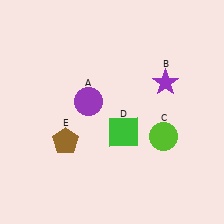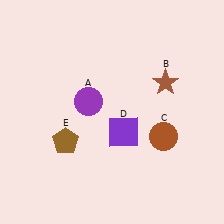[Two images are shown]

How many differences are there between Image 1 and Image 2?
There are 3 differences between the two images.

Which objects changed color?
B changed from purple to brown. C changed from lime to brown. D changed from green to purple.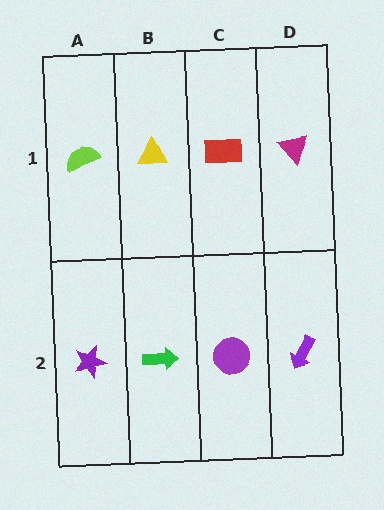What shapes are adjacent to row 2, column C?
A red rectangle (row 1, column C), a green arrow (row 2, column B), a purple arrow (row 2, column D).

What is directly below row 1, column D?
A purple arrow.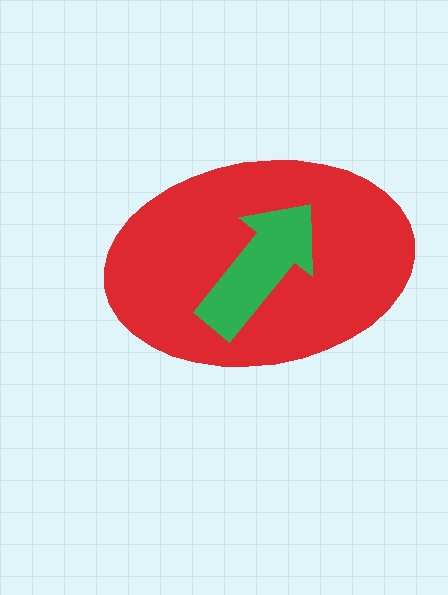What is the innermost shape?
The green arrow.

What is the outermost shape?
The red ellipse.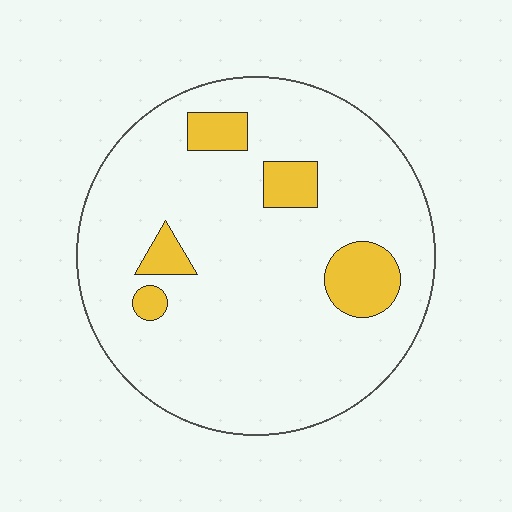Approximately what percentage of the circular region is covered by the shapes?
Approximately 10%.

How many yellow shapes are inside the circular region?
5.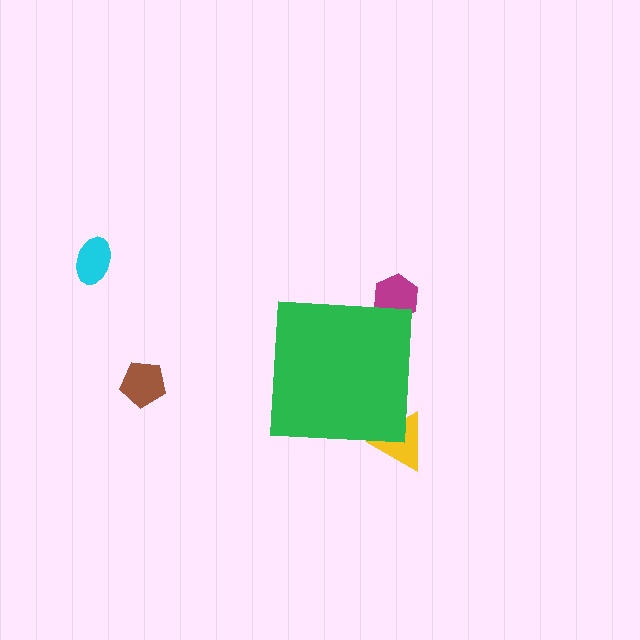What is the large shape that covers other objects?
A green square.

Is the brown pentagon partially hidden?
No, the brown pentagon is fully visible.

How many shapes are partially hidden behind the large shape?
2 shapes are partially hidden.